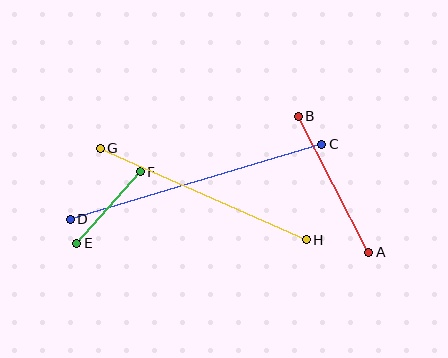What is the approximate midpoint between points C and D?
The midpoint is at approximately (196, 182) pixels.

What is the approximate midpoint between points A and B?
The midpoint is at approximately (334, 184) pixels.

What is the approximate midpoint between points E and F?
The midpoint is at approximately (109, 207) pixels.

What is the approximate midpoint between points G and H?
The midpoint is at approximately (203, 194) pixels.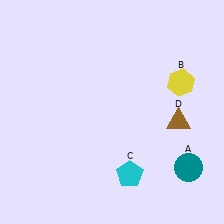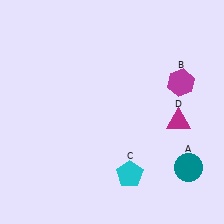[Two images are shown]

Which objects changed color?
B changed from yellow to magenta. D changed from brown to magenta.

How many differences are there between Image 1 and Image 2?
There are 2 differences between the two images.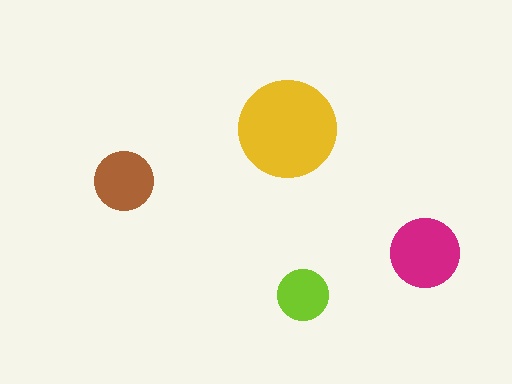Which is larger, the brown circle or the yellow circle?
The yellow one.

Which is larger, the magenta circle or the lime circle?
The magenta one.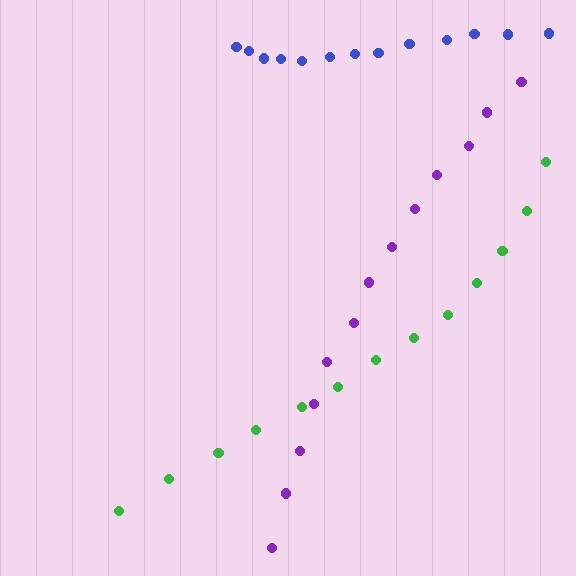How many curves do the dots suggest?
There are 3 distinct paths.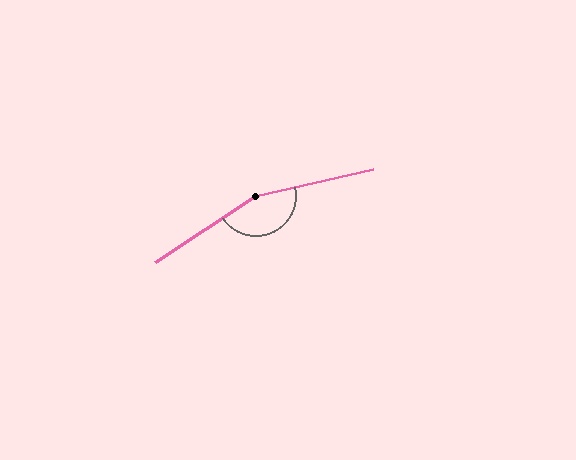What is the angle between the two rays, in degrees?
Approximately 159 degrees.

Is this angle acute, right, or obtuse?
It is obtuse.